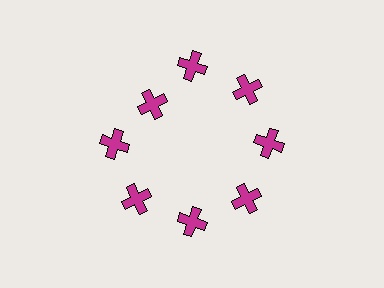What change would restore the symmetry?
The symmetry would be restored by moving it outward, back onto the ring so that all 8 crosses sit at equal angles and equal distance from the center.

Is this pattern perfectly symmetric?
No. The 8 magenta crosses are arranged in a ring, but one element near the 10 o'clock position is pulled inward toward the center, breaking the 8-fold rotational symmetry.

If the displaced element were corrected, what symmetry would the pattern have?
It would have 8-fold rotational symmetry — the pattern would map onto itself every 45 degrees.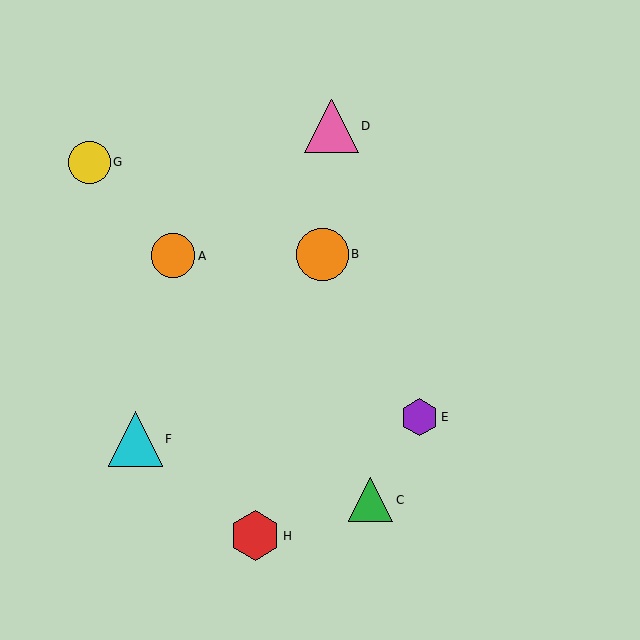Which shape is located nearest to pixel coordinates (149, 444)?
The cyan triangle (labeled F) at (135, 439) is nearest to that location.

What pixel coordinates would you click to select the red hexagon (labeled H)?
Click at (255, 536) to select the red hexagon H.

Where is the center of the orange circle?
The center of the orange circle is at (173, 256).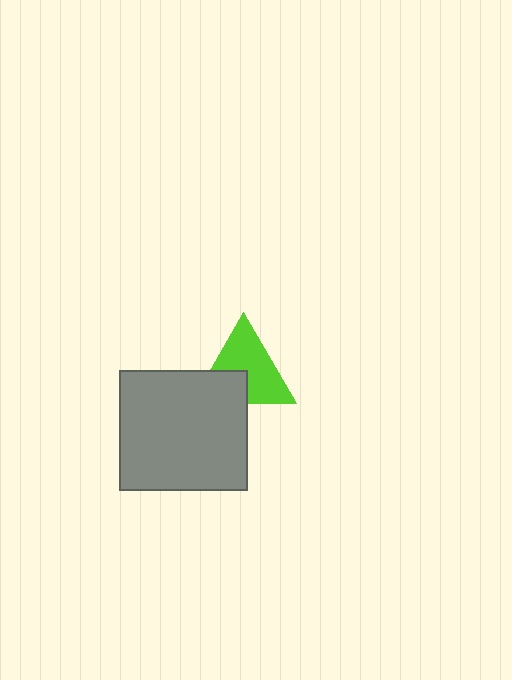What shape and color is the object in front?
The object in front is a gray rectangle.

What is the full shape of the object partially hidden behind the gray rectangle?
The partially hidden object is a lime triangle.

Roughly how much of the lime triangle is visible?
Most of it is visible (roughly 67%).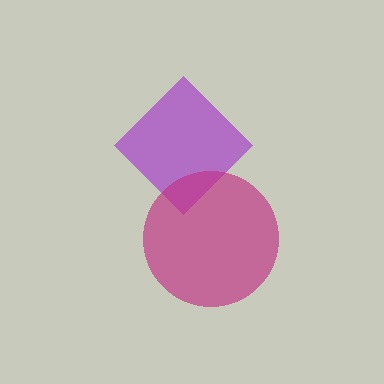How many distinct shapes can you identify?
There are 2 distinct shapes: a purple diamond, a magenta circle.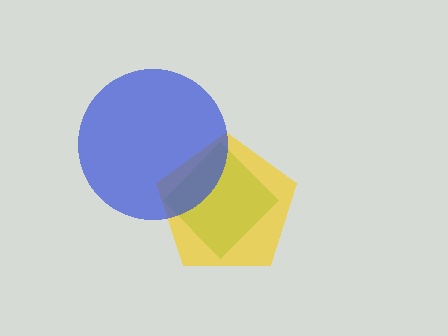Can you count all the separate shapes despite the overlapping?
Yes, there are 3 separate shapes.